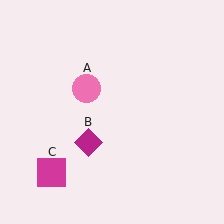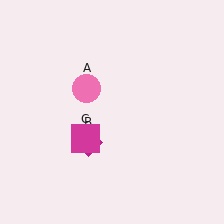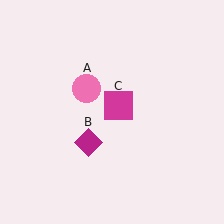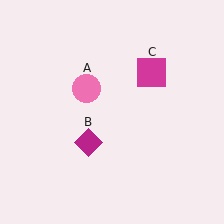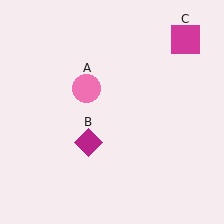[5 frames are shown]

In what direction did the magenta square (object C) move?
The magenta square (object C) moved up and to the right.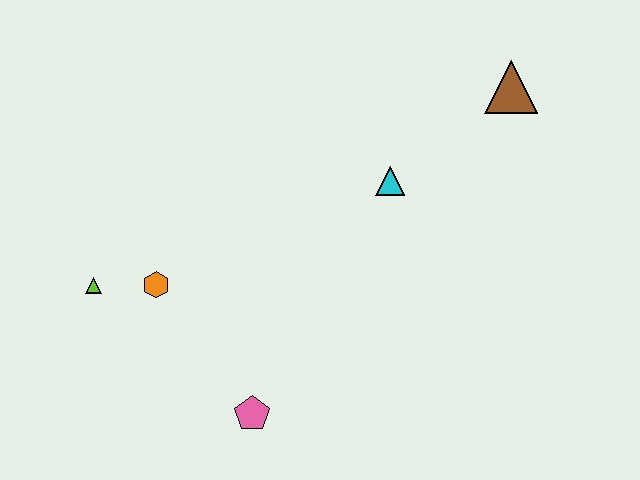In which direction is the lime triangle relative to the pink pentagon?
The lime triangle is to the left of the pink pentagon.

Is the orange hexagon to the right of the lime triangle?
Yes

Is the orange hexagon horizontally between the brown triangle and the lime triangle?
Yes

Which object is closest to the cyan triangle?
The brown triangle is closest to the cyan triangle.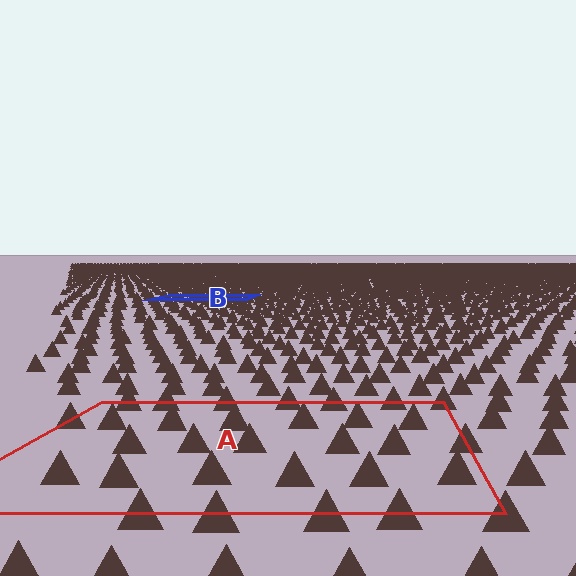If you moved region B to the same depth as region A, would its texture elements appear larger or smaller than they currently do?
They would appear larger. At a closer depth, the same texture elements are projected at a bigger on-screen size.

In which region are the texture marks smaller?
The texture marks are smaller in region B, because it is farther away.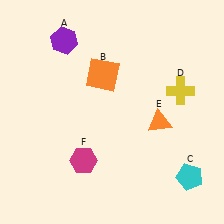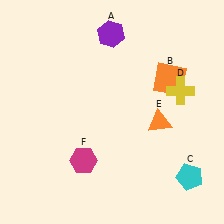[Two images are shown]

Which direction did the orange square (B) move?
The orange square (B) moved right.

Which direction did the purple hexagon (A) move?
The purple hexagon (A) moved right.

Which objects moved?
The objects that moved are: the purple hexagon (A), the orange square (B).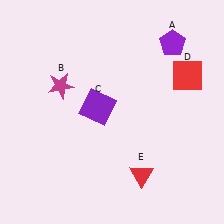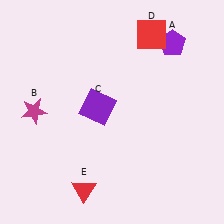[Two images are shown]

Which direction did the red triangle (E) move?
The red triangle (E) moved left.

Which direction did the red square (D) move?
The red square (D) moved up.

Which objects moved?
The objects that moved are: the magenta star (B), the red square (D), the red triangle (E).